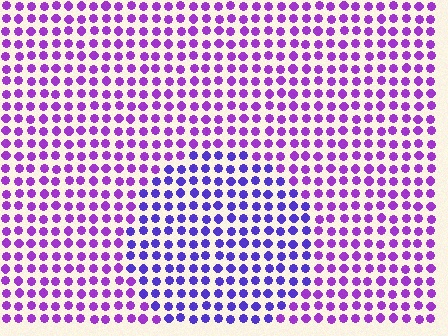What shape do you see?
I see a circle.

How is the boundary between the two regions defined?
The boundary is defined purely by a slight shift in hue (about 31 degrees). Spacing, size, and orientation are identical on both sides.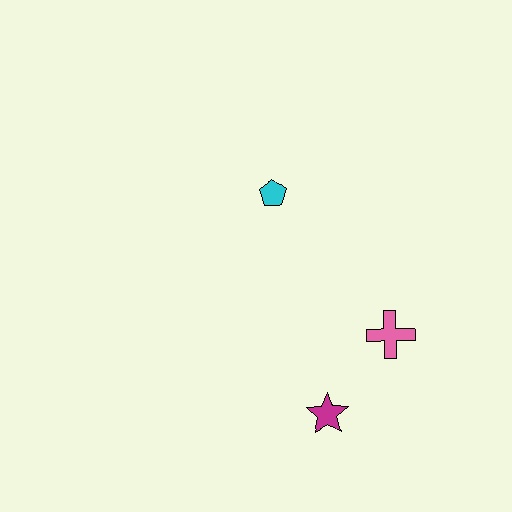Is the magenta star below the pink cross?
Yes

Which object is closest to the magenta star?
The pink cross is closest to the magenta star.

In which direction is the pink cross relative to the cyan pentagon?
The pink cross is below the cyan pentagon.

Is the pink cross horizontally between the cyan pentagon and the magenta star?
No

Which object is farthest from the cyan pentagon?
The magenta star is farthest from the cyan pentagon.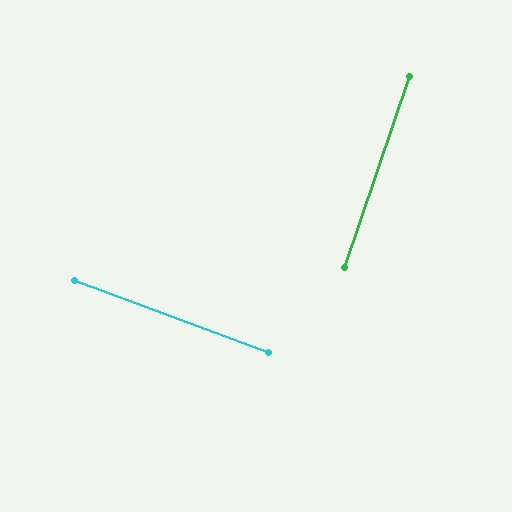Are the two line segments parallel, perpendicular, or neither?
Perpendicular — they meet at approximately 88°.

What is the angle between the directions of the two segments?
Approximately 88 degrees.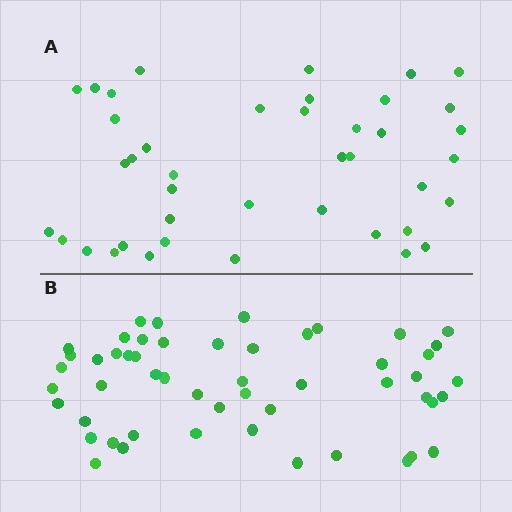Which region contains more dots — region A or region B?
Region B (the bottom region) has more dots.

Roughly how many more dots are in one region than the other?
Region B has roughly 12 or so more dots than region A.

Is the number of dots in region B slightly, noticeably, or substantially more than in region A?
Region B has noticeably more, but not dramatically so. The ratio is roughly 1.3 to 1.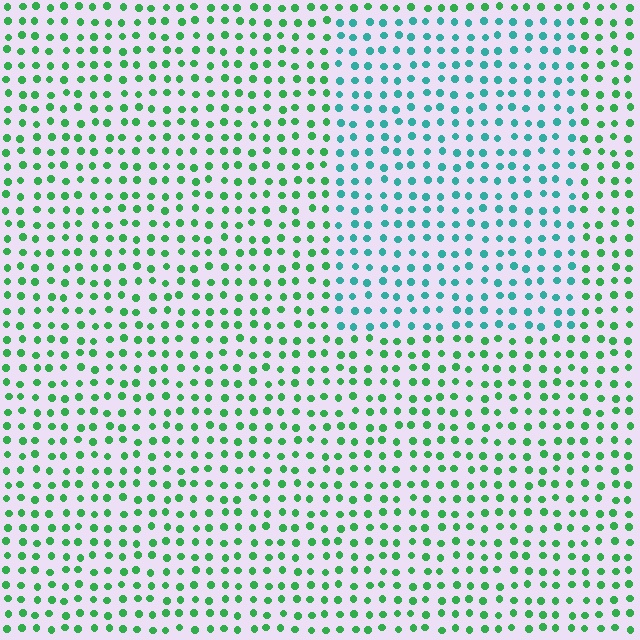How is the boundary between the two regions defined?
The boundary is defined purely by a slight shift in hue (about 42 degrees). Spacing, size, and orientation are identical on both sides.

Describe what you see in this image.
The image is filled with small green elements in a uniform arrangement. A rectangle-shaped region is visible where the elements are tinted to a slightly different hue, forming a subtle color boundary.